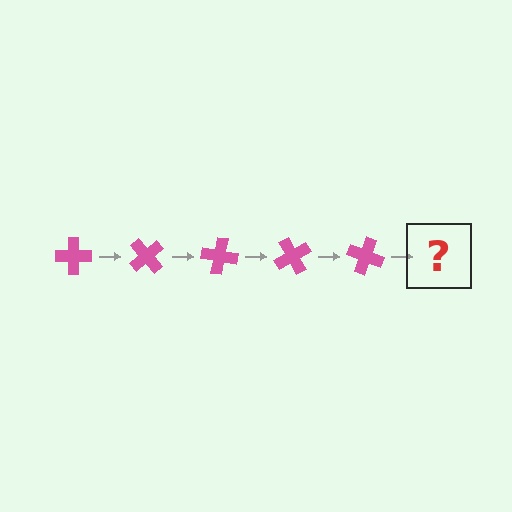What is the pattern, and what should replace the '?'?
The pattern is that the cross rotates 50 degrees each step. The '?' should be a pink cross rotated 250 degrees.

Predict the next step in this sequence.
The next step is a pink cross rotated 250 degrees.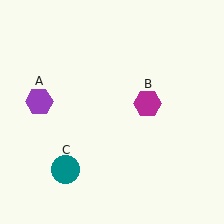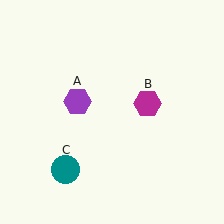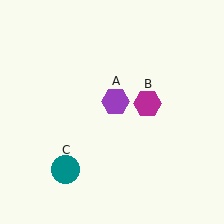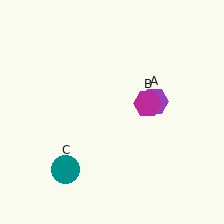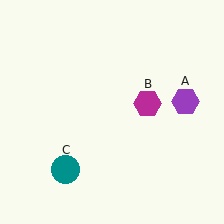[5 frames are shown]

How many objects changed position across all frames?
1 object changed position: purple hexagon (object A).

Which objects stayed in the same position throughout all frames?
Magenta hexagon (object B) and teal circle (object C) remained stationary.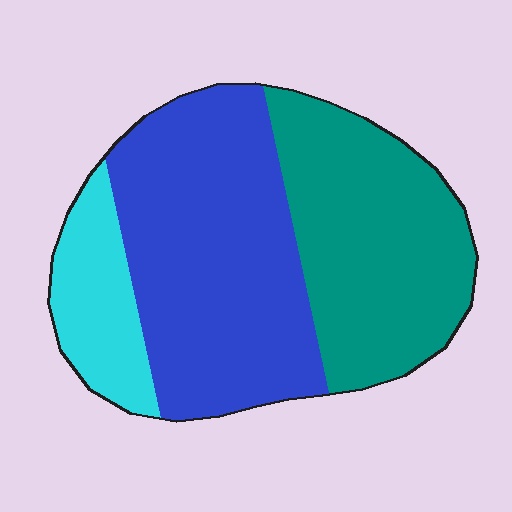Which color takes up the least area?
Cyan, at roughly 15%.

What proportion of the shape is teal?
Teal covers 38% of the shape.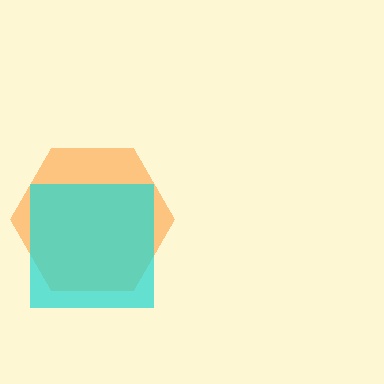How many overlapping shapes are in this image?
There are 2 overlapping shapes in the image.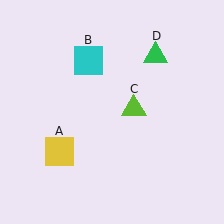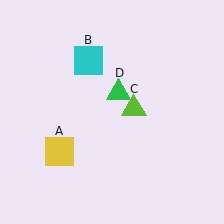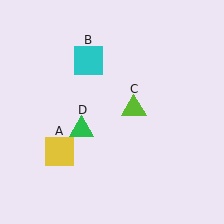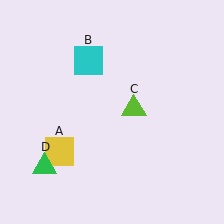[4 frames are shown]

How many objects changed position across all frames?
1 object changed position: green triangle (object D).